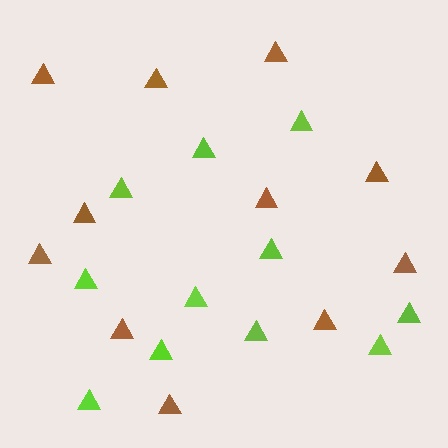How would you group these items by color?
There are 2 groups: one group of brown triangles (11) and one group of lime triangles (11).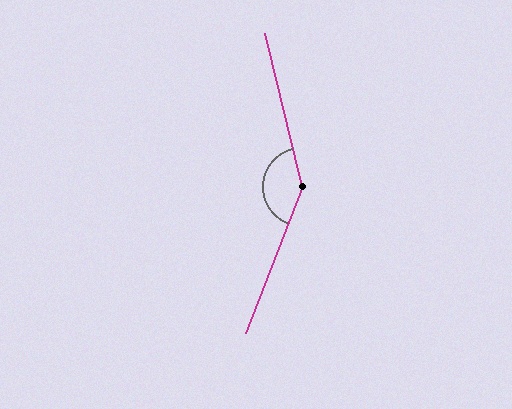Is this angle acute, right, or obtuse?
It is obtuse.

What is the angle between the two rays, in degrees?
Approximately 146 degrees.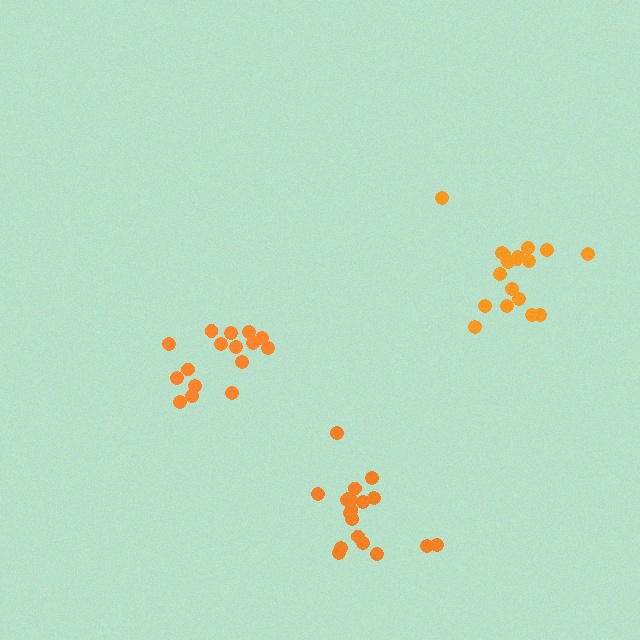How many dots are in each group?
Group 1: 16 dots, Group 2: 18 dots, Group 3: 19 dots (53 total).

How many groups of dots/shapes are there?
There are 3 groups.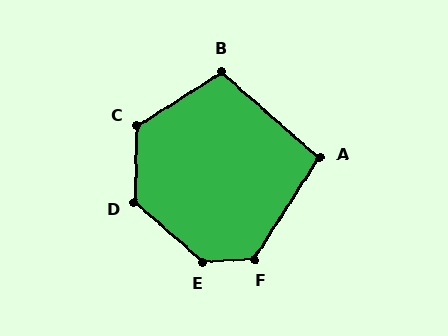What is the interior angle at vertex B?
Approximately 106 degrees (obtuse).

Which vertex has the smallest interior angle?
A, at approximately 99 degrees.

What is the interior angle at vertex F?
Approximately 126 degrees (obtuse).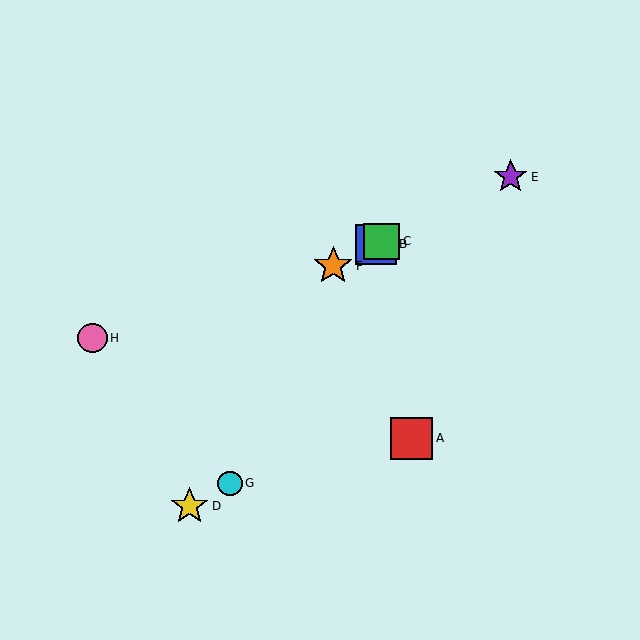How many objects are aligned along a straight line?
4 objects (B, C, E, F) are aligned along a straight line.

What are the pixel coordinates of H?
Object H is at (93, 338).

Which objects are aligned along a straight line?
Objects B, C, E, F are aligned along a straight line.